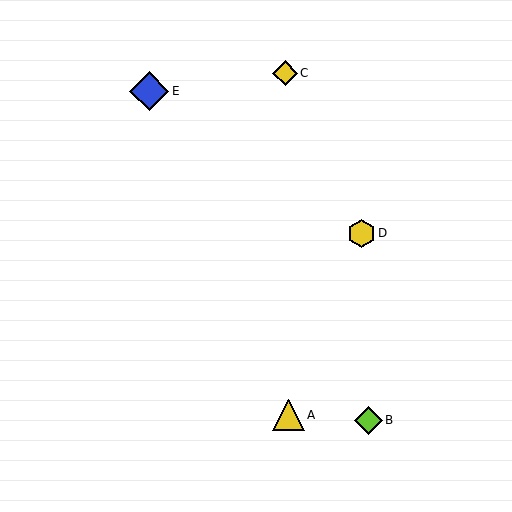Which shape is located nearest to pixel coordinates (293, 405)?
The yellow triangle (labeled A) at (288, 415) is nearest to that location.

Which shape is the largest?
The blue diamond (labeled E) is the largest.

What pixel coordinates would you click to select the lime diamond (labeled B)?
Click at (369, 420) to select the lime diamond B.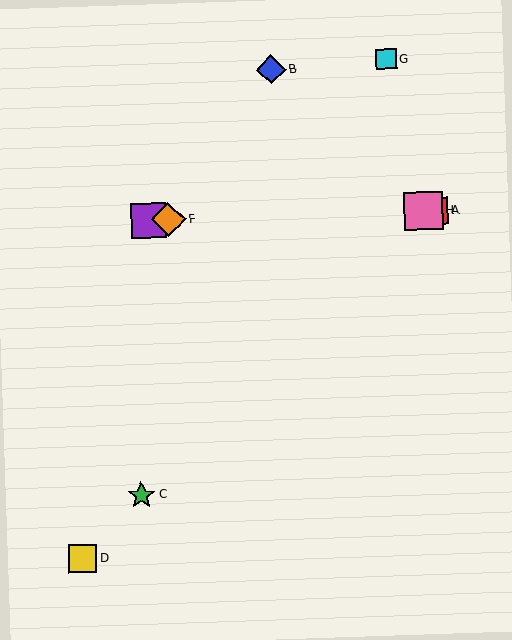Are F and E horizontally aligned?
Yes, both are at y≈220.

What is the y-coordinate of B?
Object B is at y≈70.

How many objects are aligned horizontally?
4 objects (A, E, F, H) are aligned horizontally.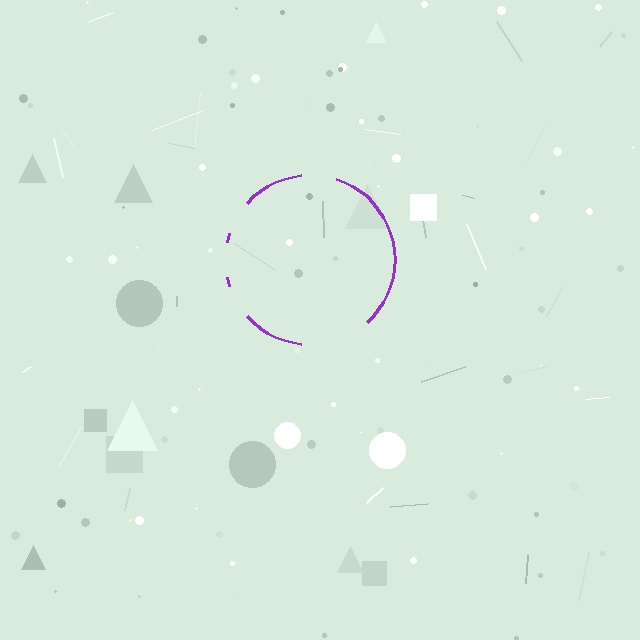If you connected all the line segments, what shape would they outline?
They would outline a circle.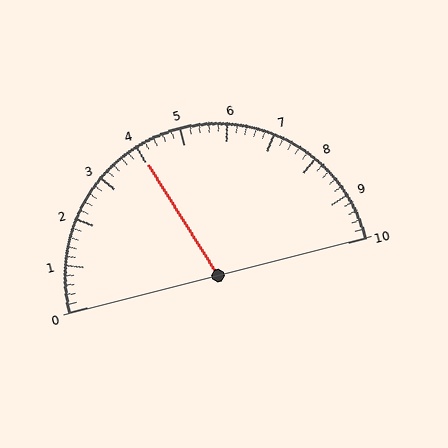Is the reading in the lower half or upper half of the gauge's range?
The reading is in the lower half of the range (0 to 10).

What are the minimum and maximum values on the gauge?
The gauge ranges from 0 to 10.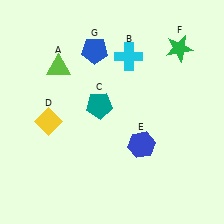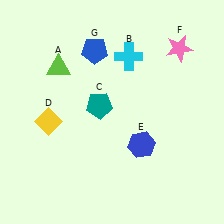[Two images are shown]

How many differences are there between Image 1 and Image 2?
There is 1 difference between the two images.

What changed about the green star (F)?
In Image 1, F is green. In Image 2, it changed to pink.